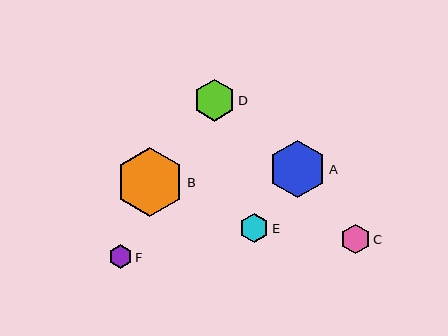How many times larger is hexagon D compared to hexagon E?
Hexagon D is approximately 1.4 times the size of hexagon E.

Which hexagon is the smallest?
Hexagon F is the smallest with a size of approximately 23 pixels.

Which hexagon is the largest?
Hexagon B is the largest with a size of approximately 69 pixels.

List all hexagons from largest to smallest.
From largest to smallest: B, A, D, C, E, F.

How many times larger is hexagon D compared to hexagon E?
Hexagon D is approximately 1.4 times the size of hexagon E.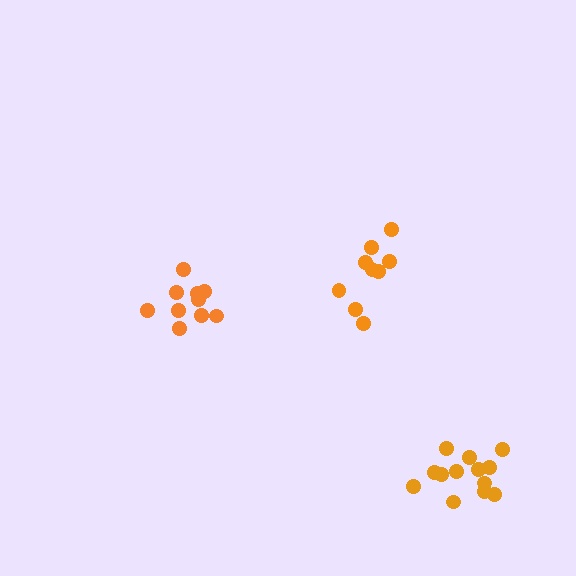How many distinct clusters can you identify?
There are 3 distinct clusters.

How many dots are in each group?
Group 1: 9 dots, Group 2: 13 dots, Group 3: 10 dots (32 total).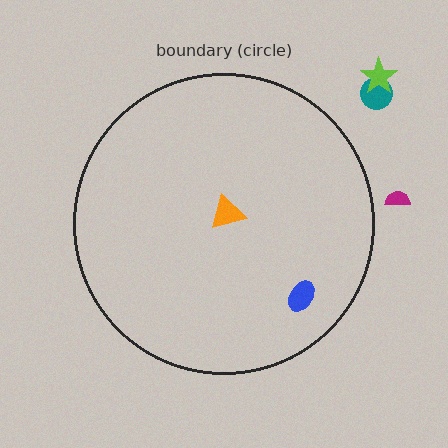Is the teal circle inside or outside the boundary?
Outside.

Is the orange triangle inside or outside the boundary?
Inside.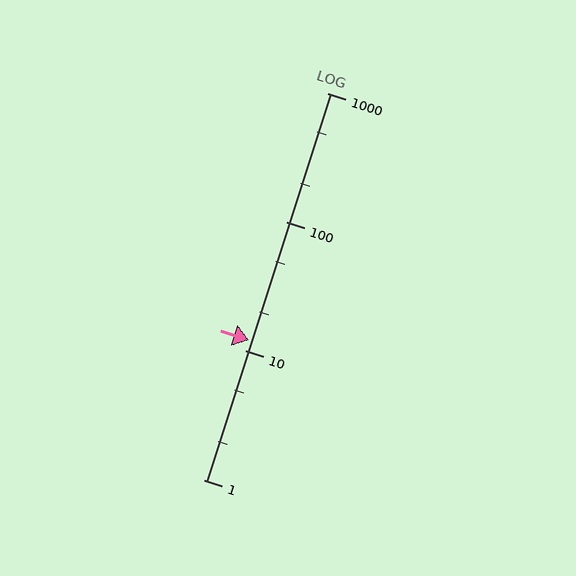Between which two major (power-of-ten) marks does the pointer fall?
The pointer is between 10 and 100.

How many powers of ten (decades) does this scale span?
The scale spans 3 decades, from 1 to 1000.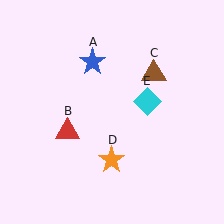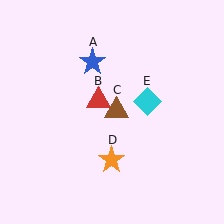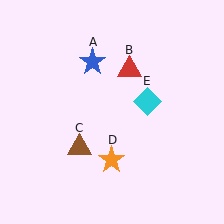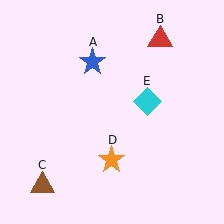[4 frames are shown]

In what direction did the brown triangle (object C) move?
The brown triangle (object C) moved down and to the left.